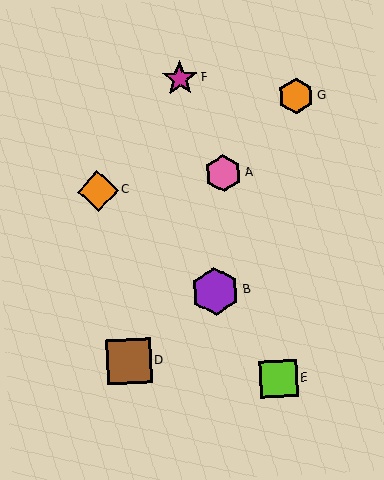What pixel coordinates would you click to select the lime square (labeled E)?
Click at (279, 379) to select the lime square E.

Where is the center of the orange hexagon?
The center of the orange hexagon is at (296, 96).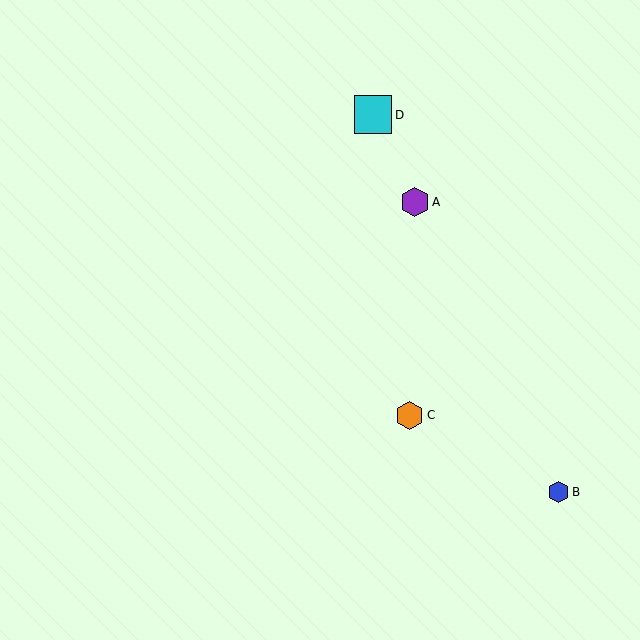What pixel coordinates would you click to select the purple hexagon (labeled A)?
Click at (415, 202) to select the purple hexagon A.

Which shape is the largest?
The cyan square (labeled D) is the largest.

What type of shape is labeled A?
Shape A is a purple hexagon.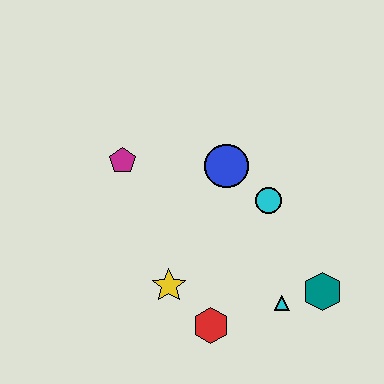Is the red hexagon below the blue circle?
Yes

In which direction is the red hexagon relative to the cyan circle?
The red hexagon is below the cyan circle.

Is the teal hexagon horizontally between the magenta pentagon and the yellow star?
No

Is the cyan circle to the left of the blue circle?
No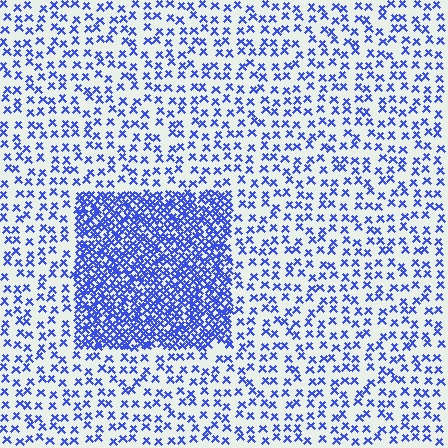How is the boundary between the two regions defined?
The boundary is defined by a change in element density (approximately 2.9x ratio). All elements are the same color, size, and shape.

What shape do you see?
I see a rectangle.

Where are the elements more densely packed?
The elements are more densely packed inside the rectangle boundary.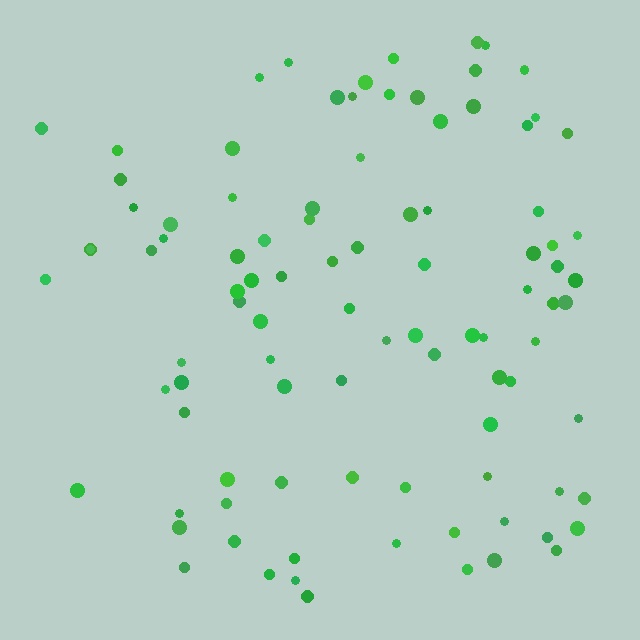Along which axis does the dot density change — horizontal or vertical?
Horizontal.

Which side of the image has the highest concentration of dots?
The right.